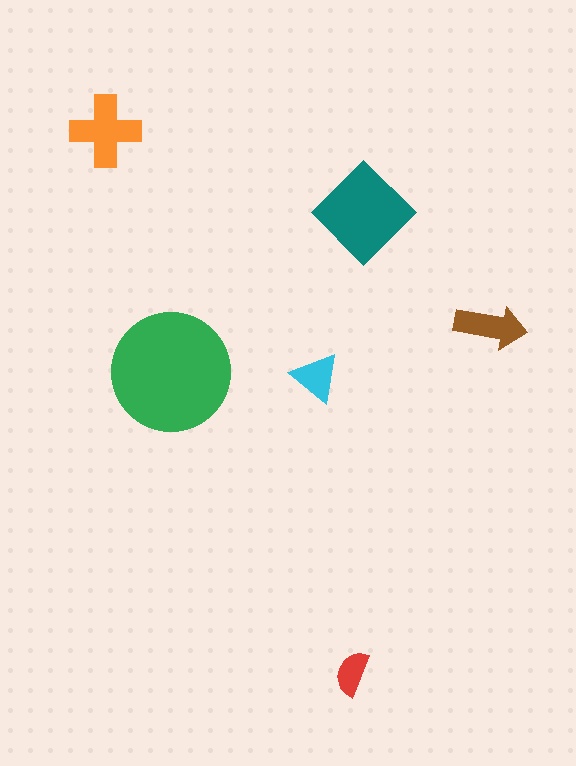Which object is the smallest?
The red semicircle.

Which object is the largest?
The green circle.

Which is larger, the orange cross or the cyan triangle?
The orange cross.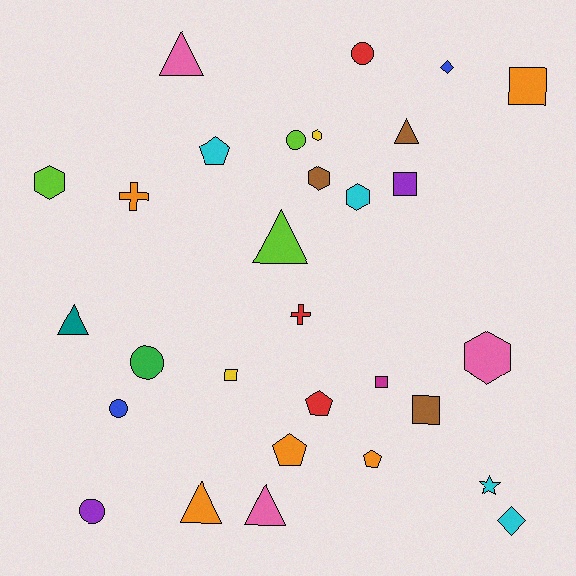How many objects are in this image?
There are 30 objects.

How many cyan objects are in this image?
There are 4 cyan objects.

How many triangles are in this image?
There are 6 triangles.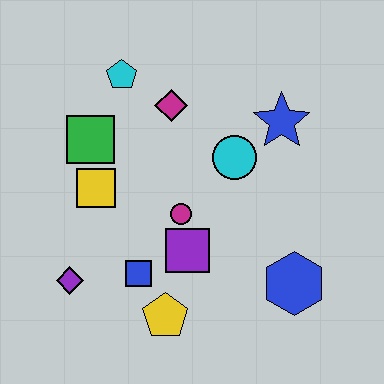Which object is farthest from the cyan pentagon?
The blue hexagon is farthest from the cyan pentagon.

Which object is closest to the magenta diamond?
The cyan pentagon is closest to the magenta diamond.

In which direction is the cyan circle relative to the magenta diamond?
The cyan circle is to the right of the magenta diamond.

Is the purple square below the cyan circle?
Yes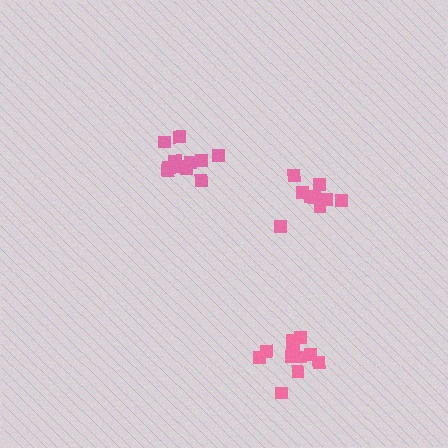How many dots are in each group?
Group 1: 12 dots, Group 2: 9 dots, Group 3: 12 dots (33 total).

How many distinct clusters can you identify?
There are 3 distinct clusters.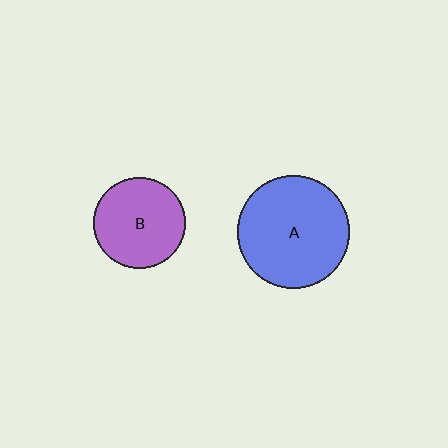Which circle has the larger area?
Circle A (blue).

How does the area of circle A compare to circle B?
Approximately 1.5 times.